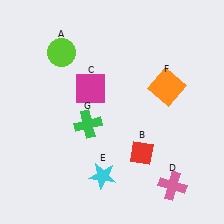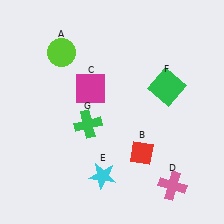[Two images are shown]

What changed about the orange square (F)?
In Image 1, F is orange. In Image 2, it changed to green.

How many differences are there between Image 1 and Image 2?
There is 1 difference between the two images.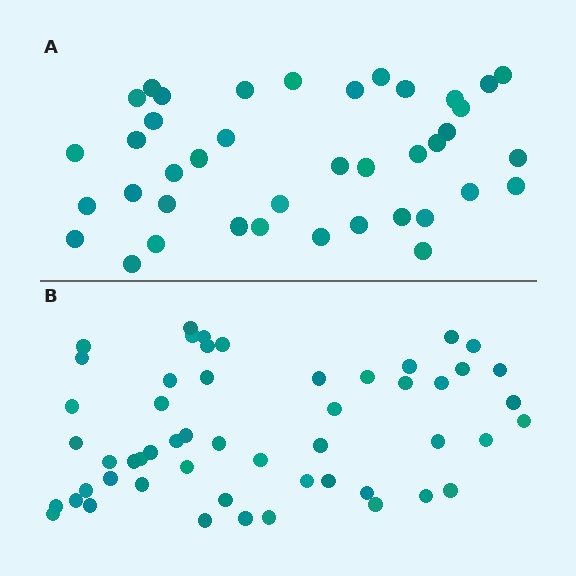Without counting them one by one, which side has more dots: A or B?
Region B (the bottom region) has more dots.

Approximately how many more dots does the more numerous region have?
Region B has approximately 15 more dots than region A.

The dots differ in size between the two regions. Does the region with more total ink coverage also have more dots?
No. Region A has more total ink coverage because its dots are larger, but region B actually contains more individual dots. Total area can be misleading — the number of items is what matters here.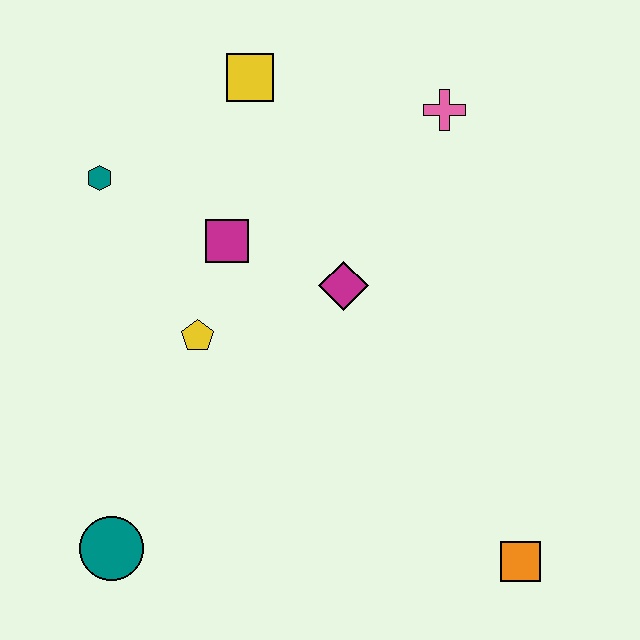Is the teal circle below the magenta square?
Yes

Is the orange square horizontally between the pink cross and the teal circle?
No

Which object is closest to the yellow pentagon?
The magenta square is closest to the yellow pentagon.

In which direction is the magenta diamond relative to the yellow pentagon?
The magenta diamond is to the right of the yellow pentagon.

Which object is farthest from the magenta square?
The orange square is farthest from the magenta square.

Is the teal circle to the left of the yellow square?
Yes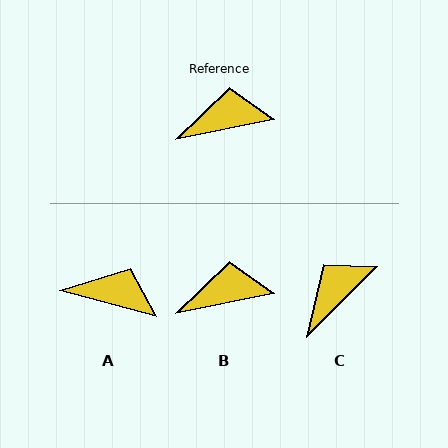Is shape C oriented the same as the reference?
No, it is off by about 33 degrees.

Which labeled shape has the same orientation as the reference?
B.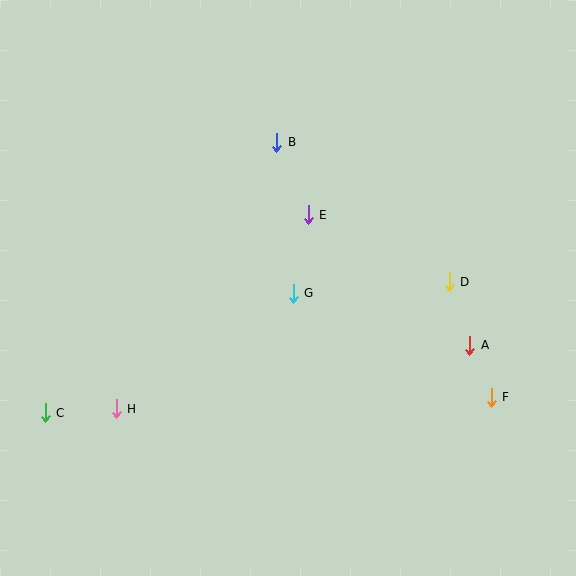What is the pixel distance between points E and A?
The distance between E and A is 208 pixels.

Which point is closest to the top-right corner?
Point D is closest to the top-right corner.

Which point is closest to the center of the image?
Point G at (293, 293) is closest to the center.